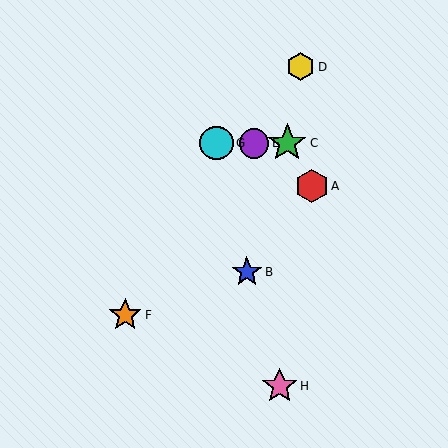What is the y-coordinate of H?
Object H is at y≈386.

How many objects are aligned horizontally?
3 objects (C, E, G) are aligned horizontally.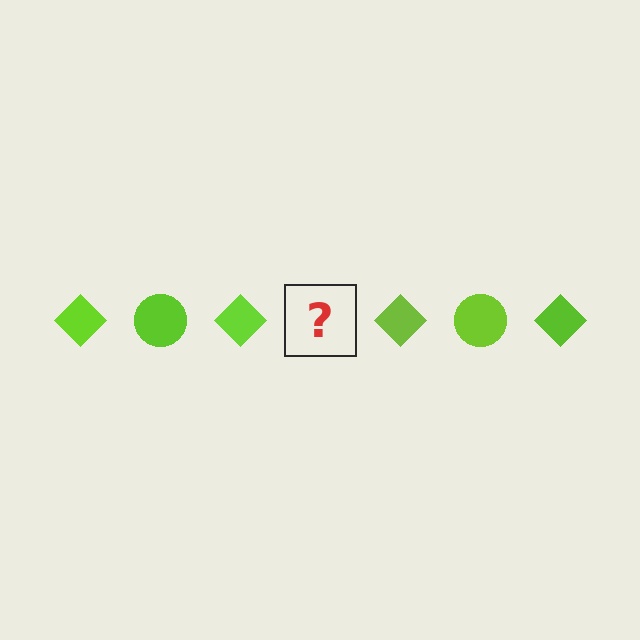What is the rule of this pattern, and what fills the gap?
The rule is that the pattern cycles through diamond, circle shapes in lime. The gap should be filled with a lime circle.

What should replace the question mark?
The question mark should be replaced with a lime circle.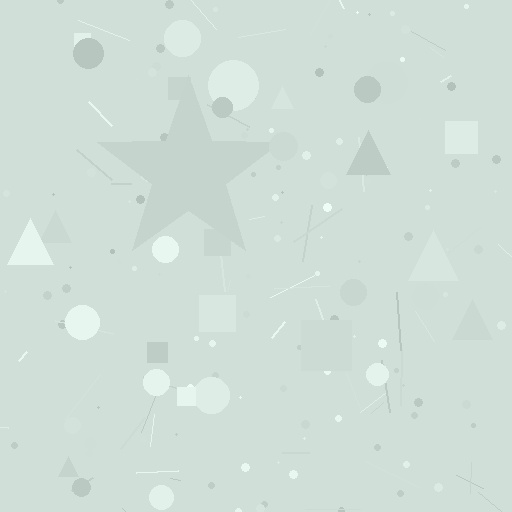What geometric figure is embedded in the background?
A star is embedded in the background.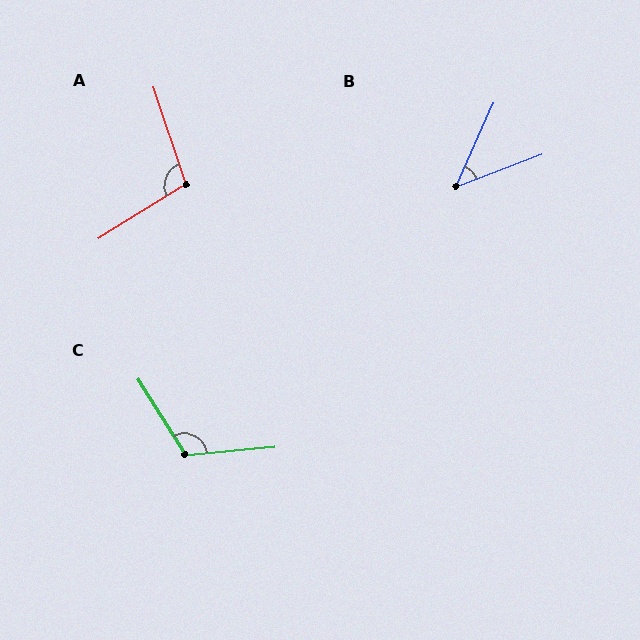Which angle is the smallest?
B, at approximately 45 degrees.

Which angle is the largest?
C, at approximately 117 degrees.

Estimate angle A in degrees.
Approximately 104 degrees.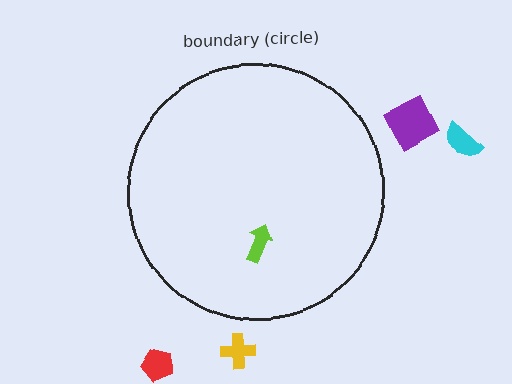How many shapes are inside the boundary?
1 inside, 4 outside.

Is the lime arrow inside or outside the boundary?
Inside.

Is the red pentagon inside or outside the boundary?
Outside.